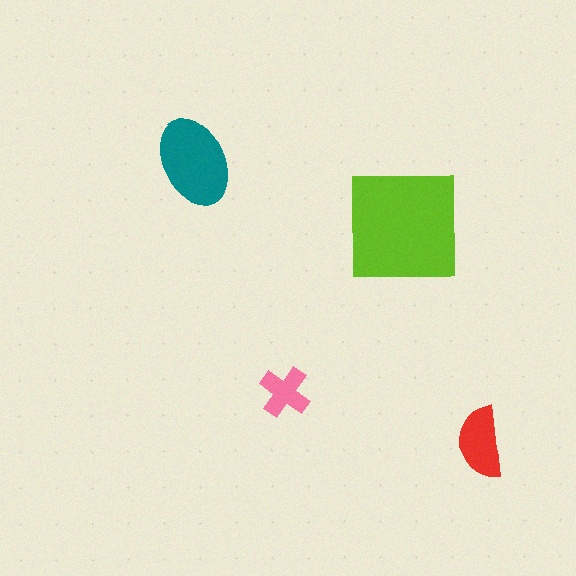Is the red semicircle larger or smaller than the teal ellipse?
Smaller.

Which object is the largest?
The lime square.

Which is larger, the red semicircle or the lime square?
The lime square.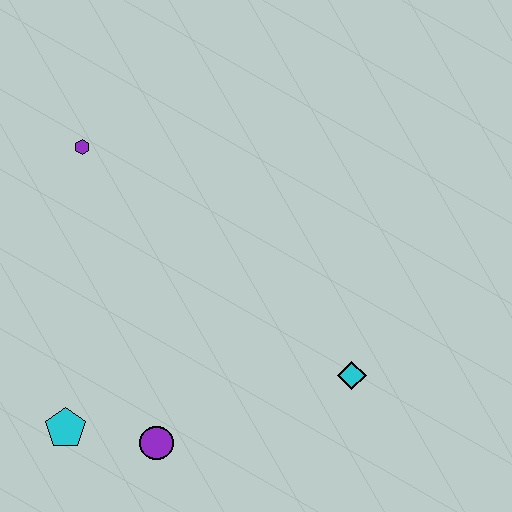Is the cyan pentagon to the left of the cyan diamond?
Yes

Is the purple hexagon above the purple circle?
Yes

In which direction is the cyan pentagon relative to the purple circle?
The cyan pentagon is to the left of the purple circle.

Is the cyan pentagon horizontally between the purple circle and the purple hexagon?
No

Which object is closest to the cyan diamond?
The purple circle is closest to the cyan diamond.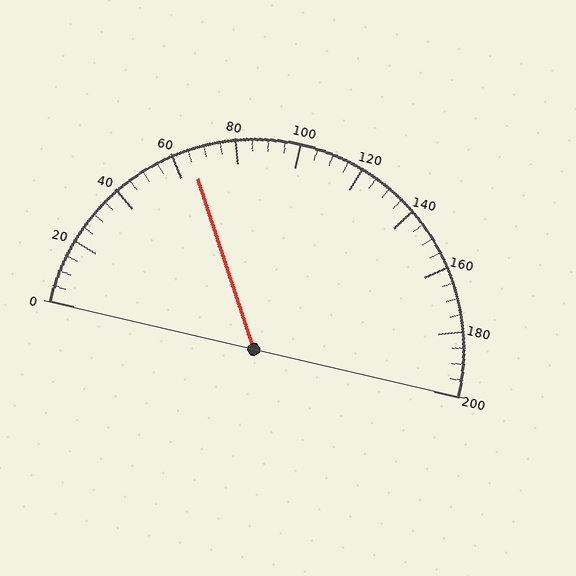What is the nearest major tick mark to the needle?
The nearest major tick mark is 60.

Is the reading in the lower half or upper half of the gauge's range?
The reading is in the lower half of the range (0 to 200).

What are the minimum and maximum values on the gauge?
The gauge ranges from 0 to 200.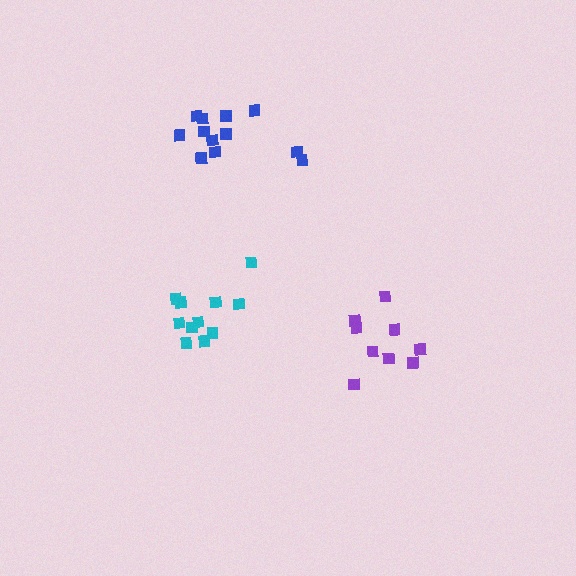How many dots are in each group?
Group 1: 12 dots, Group 2: 9 dots, Group 3: 11 dots (32 total).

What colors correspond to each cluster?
The clusters are colored: blue, purple, cyan.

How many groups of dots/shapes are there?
There are 3 groups.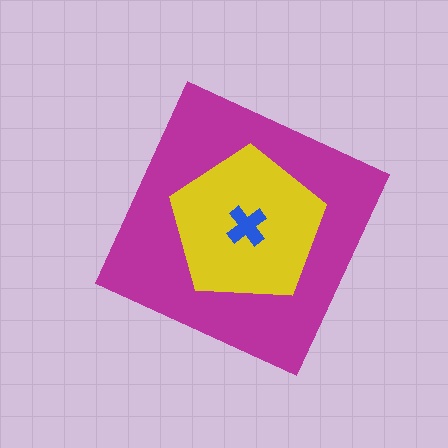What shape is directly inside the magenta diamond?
The yellow pentagon.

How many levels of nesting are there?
3.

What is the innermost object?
The blue cross.